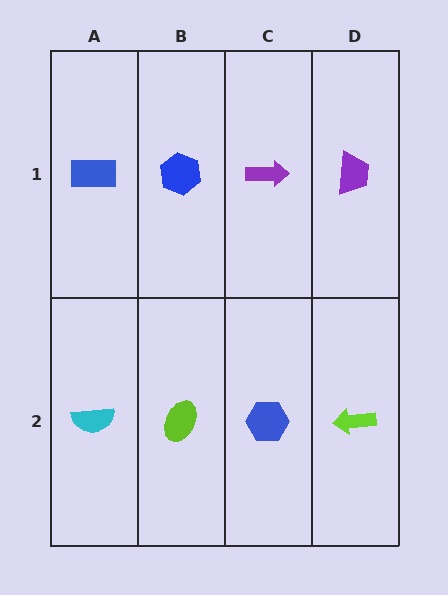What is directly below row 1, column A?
A cyan semicircle.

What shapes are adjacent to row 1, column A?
A cyan semicircle (row 2, column A), a blue hexagon (row 1, column B).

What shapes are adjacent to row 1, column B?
A lime ellipse (row 2, column B), a blue rectangle (row 1, column A), a purple arrow (row 1, column C).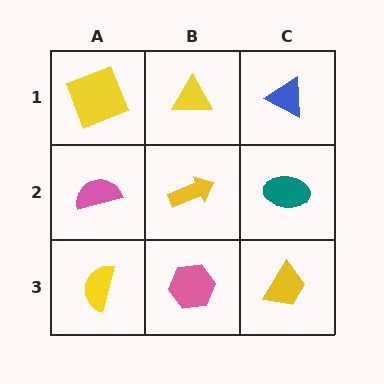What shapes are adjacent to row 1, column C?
A teal ellipse (row 2, column C), a yellow triangle (row 1, column B).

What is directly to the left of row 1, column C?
A yellow triangle.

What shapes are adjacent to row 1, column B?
A yellow arrow (row 2, column B), a yellow square (row 1, column A), a blue triangle (row 1, column C).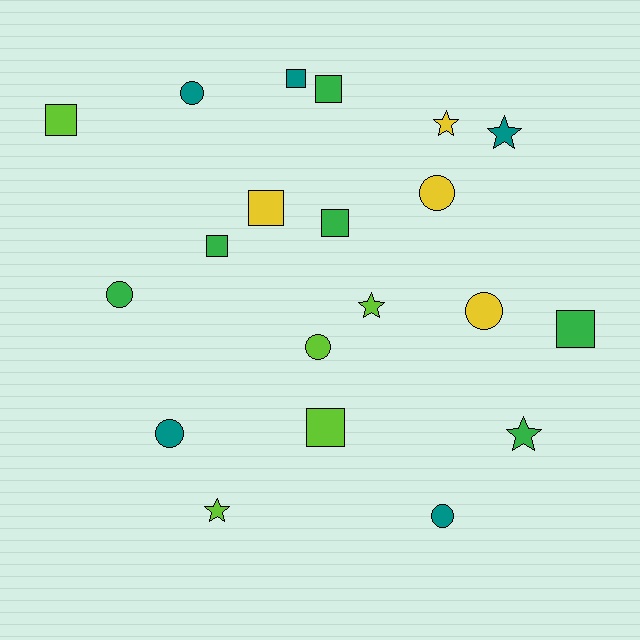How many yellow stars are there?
There is 1 yellow star.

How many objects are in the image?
There are 20 objects.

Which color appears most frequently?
Green, with 6 objects.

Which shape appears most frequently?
Square, with 8 objects.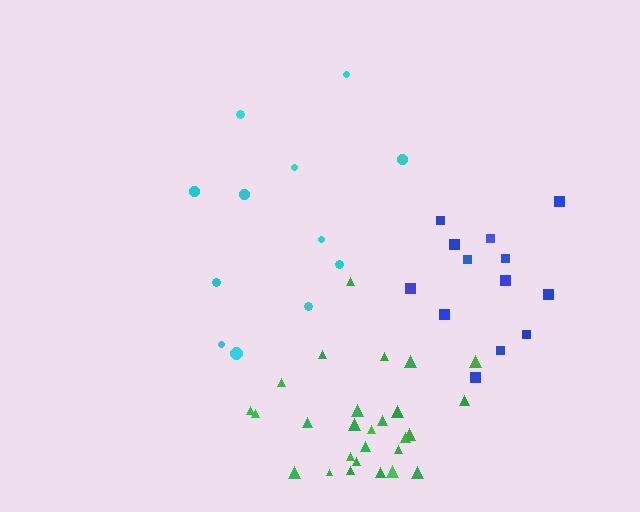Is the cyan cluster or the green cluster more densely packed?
Green.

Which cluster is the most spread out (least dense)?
Cyan.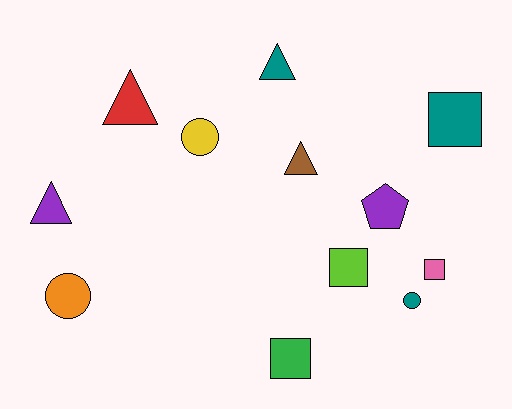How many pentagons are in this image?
There is 1 pentagon.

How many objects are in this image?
There are 12 objects.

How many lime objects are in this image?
There is 1 lime object.